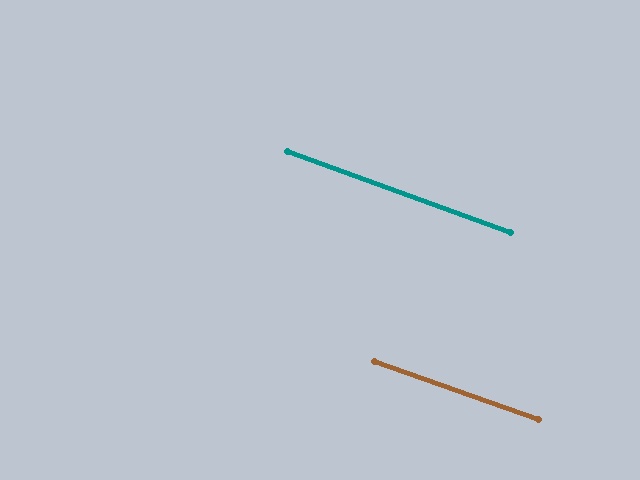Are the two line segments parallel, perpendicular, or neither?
Parallel — their directions differ by only 0.2°.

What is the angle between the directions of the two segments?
Approximately 0 degrees.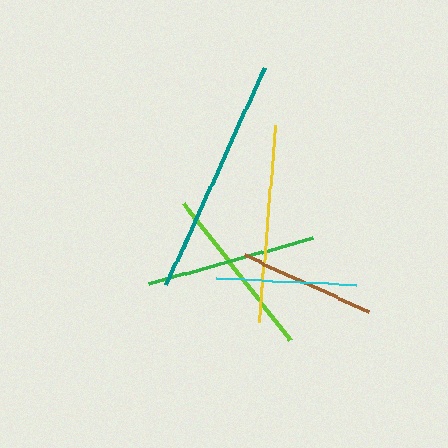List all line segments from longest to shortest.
From longest to shortest: teal, yellow, lime, green, cyan, brown.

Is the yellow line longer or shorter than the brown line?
The yellow line is longer than the brown line.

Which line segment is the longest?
The teal line is the longest at approximately 239 pixels.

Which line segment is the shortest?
The brown line is the shortest at approximately 136 pixels.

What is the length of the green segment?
The green segment is approximately 170 pixels long.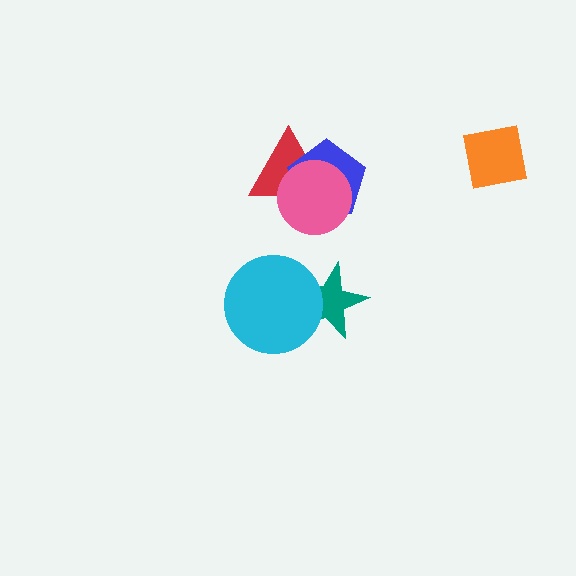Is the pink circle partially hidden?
No, no other shape covers it.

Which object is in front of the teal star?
The cyan circle is in front of the teal star.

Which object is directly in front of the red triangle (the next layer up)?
The blue pentagon is directly in front of the red triangle.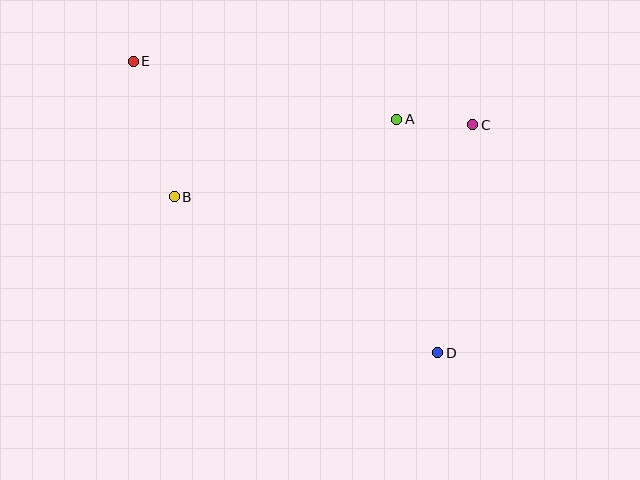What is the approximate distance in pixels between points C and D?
The distance between C and D is approximately 230 pixels.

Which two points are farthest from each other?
Points D and E are farthest from each other.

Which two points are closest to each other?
Points A and C are closest to each other.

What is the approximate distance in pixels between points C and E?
The distance between C and E is approximately 345 pixels.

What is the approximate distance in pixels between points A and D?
The distance between A and D is approximately 237 pixels.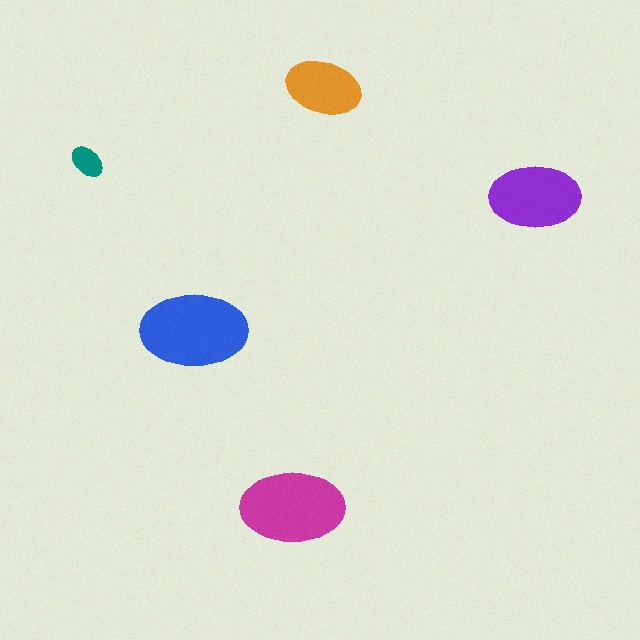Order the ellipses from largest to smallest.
the blue one, the magenta one, the purple one, the orange one, the teal one.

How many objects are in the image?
There are 5 objects in the image.